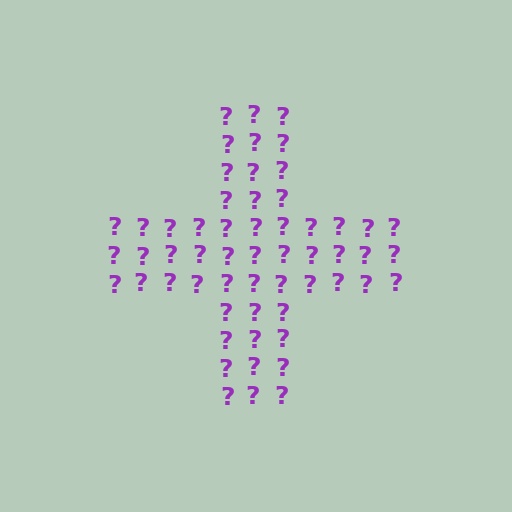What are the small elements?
The small elements are question marks.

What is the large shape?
The large shape is a cross.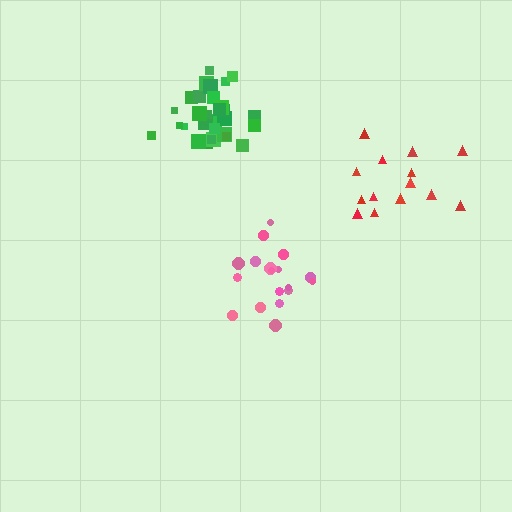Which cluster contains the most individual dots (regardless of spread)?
Green (34).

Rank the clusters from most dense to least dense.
green, pink, red.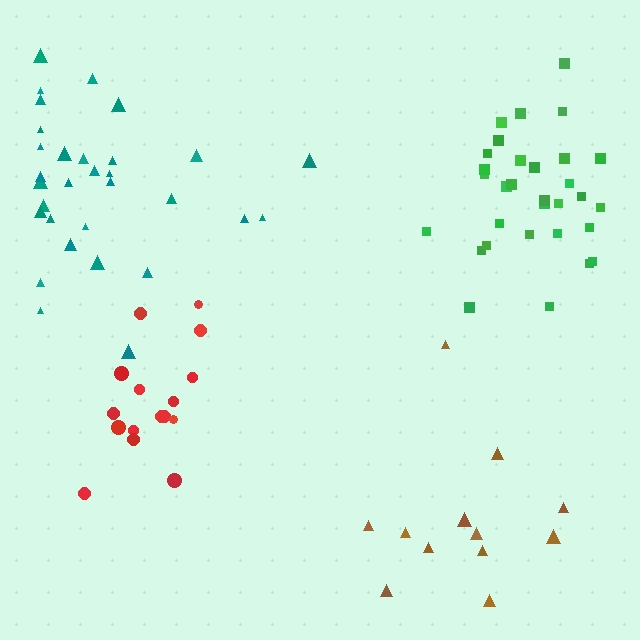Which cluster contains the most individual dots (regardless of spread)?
Green (31).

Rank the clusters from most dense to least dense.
green, red, teal, brown.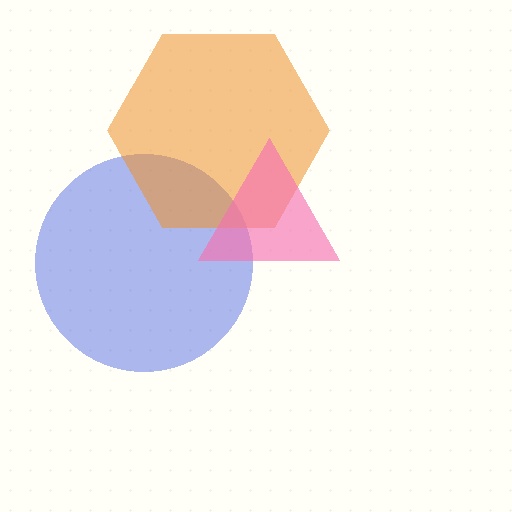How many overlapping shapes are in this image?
There are 3 overlapping shapes in the image.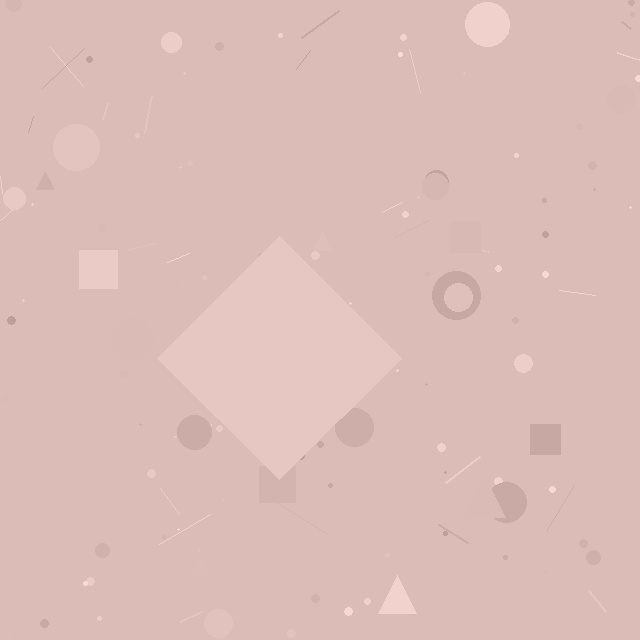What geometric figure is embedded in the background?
A diamond is embedded in the background.